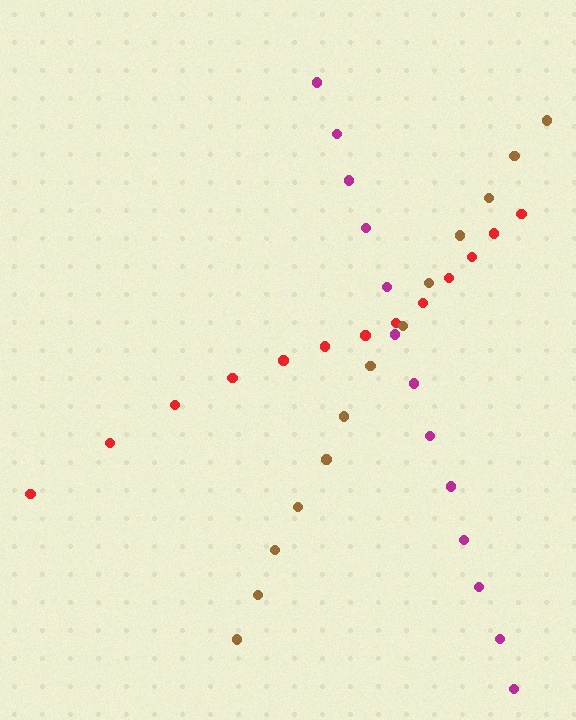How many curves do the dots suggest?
There are 3 distinct paths.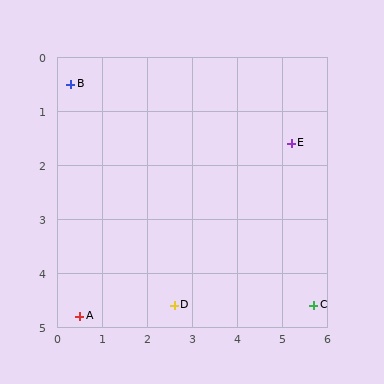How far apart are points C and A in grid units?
Points C and A are about 5.2 grid units apart.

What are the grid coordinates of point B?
Point B is at approximately (0.3, 0.5).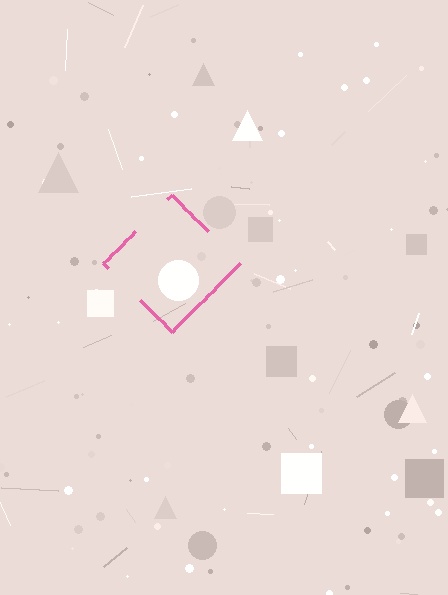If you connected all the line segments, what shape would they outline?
They would outline a diamond.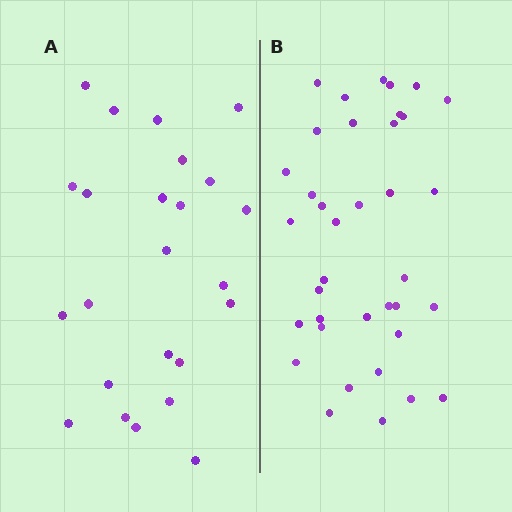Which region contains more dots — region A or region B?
Region B (the right region) has more dots.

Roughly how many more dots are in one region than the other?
Region B has approximately 15 more dots than region A.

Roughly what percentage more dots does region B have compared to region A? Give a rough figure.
About 55% more.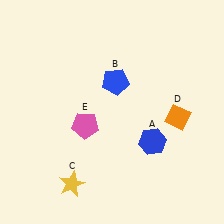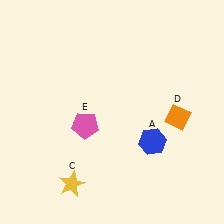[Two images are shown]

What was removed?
The blue pentagon (B) was removed in Image 2.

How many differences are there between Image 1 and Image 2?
There is 1 difference between the two images.